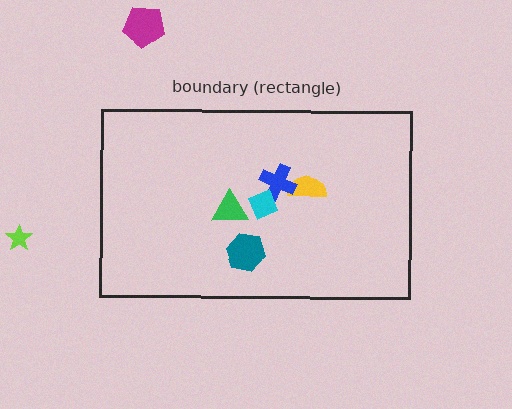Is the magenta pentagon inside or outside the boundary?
Outside.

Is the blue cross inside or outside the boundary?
Inside.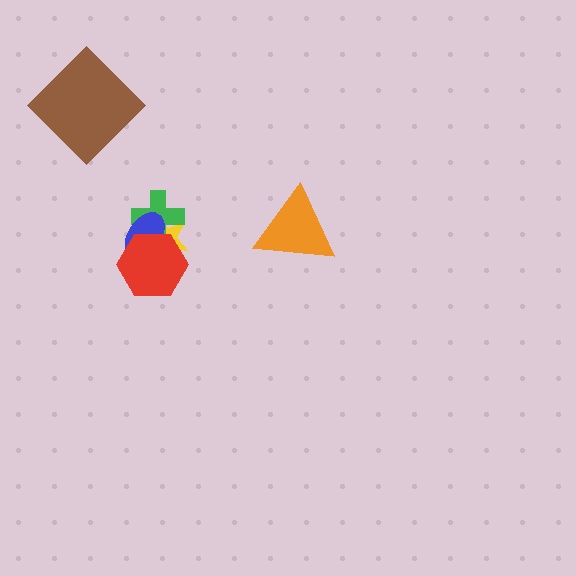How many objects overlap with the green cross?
3 objects overlap with the green cross.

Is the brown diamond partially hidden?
No, no other shape covers it.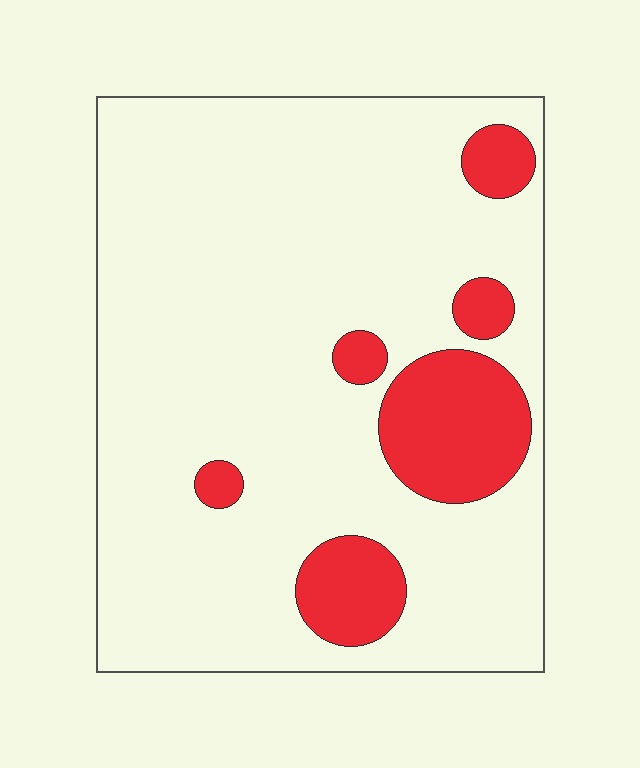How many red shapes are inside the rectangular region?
6.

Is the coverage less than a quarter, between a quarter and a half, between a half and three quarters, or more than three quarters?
Less than a quarter.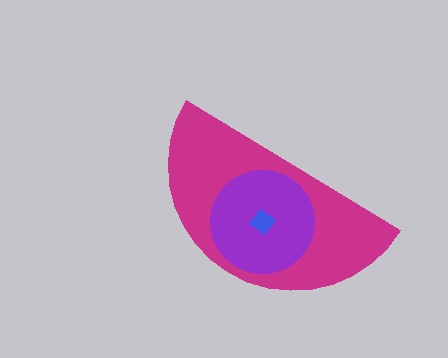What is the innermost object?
The blue diamond.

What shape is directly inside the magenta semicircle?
The purple circle.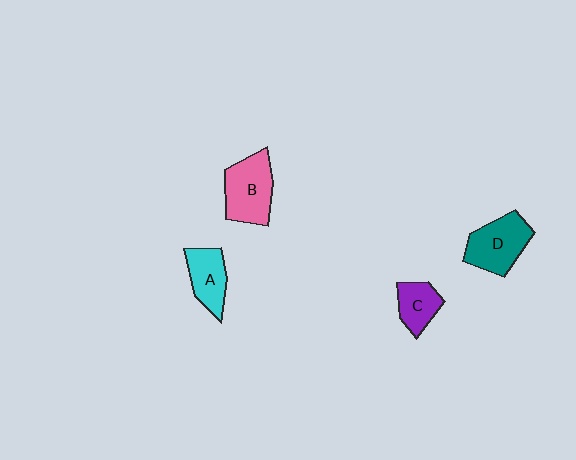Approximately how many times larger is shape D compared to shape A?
Approximately 1.3 times.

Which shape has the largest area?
Shape B (pink).